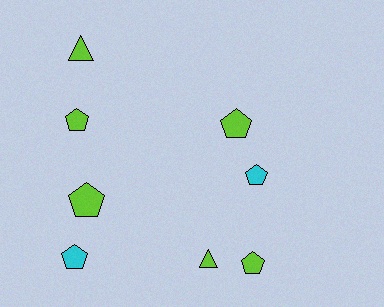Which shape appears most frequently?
Pentagon, with 6 objects.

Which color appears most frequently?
Lime, with 6 objects.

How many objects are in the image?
There are 8 objects.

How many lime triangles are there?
There are 2 lime triangles.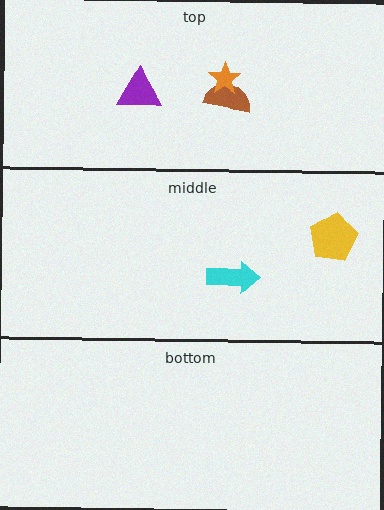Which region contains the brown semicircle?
The top region.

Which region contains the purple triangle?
The top region.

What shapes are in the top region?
The brown semicircle, the orange star, the purple triangle.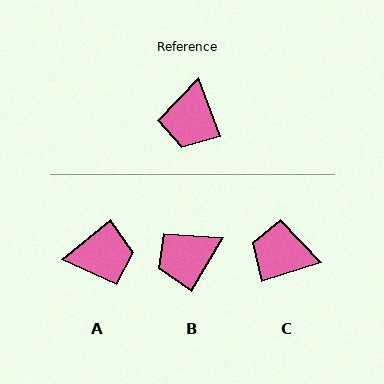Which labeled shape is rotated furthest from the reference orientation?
A, about 109 degrees away.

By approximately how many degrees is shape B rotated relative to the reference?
Approximately 50 degrees clockwise.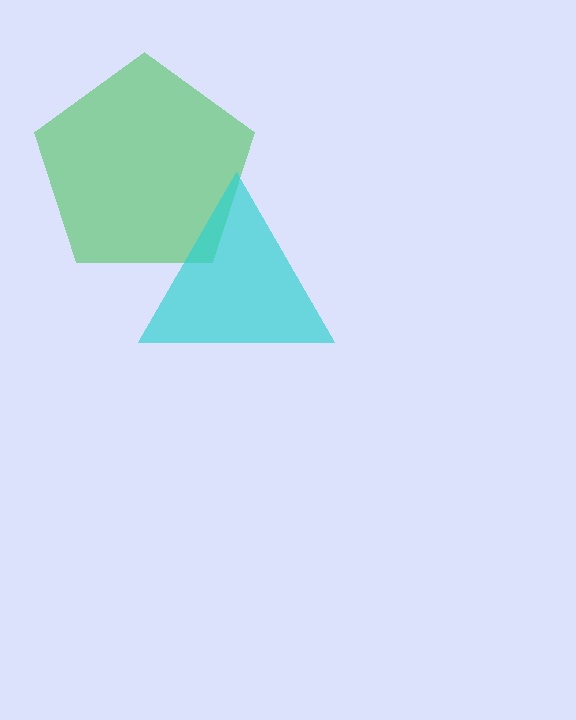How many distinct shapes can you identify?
There are 2 distinct shapes: a green pentagon, a cyan triangle.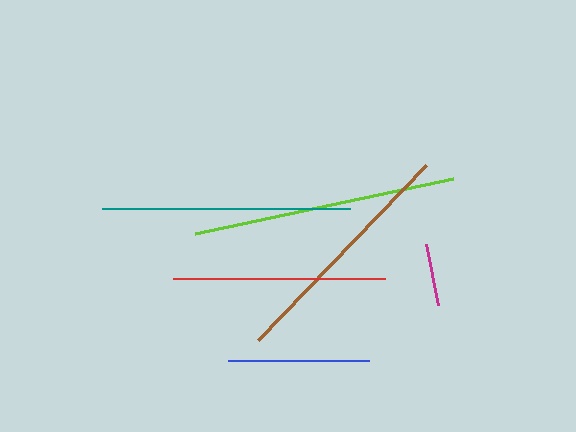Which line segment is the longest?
The lime line is the longest at approximately 263 pixels.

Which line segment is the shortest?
The magenta line is the shortest at approximately 63 pixels.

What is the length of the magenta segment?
The magenta segment is approximately 63 pixels long.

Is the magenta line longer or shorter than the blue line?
The blue line is longer than the magenta line.